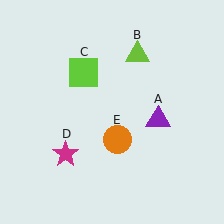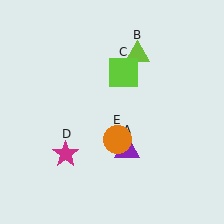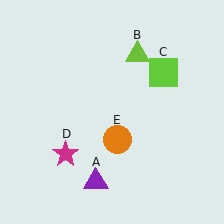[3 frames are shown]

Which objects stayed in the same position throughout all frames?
Lime triangle (object B) and magenta star (object D) and orange circle (object E) remained stationary.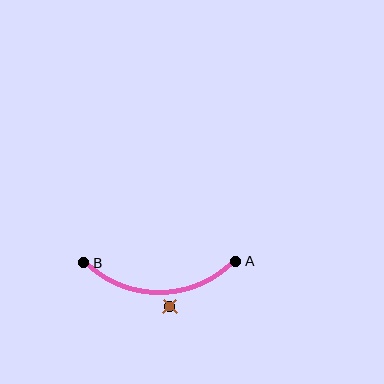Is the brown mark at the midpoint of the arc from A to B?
No — the brown mark does not lie on the arc at all. It sits slightly outside the curve.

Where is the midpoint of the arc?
The arc midpoint is the point on the curve farthest from the straight line joining A and B. It sits below that line.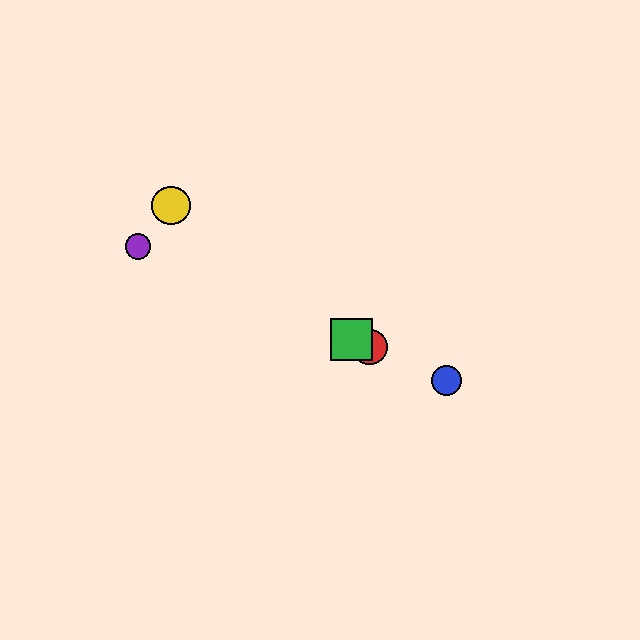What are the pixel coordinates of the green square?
The green square is at (351, 339).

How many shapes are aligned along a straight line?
4 shapes (the red circle, the blue circle, the green square, the purple circle) are aligned along a straight line.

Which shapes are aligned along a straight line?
The red circle, the blue circle, the green square, the purple circle are aligned along a straight line.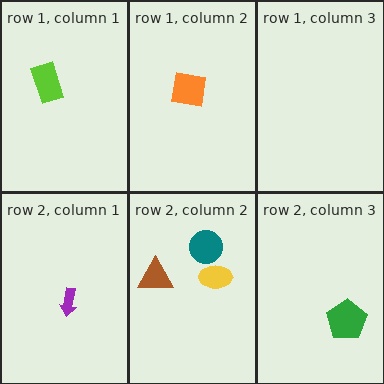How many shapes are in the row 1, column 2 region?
1.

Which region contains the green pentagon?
The row 2, column 3 region.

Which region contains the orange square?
The row 1, column 2 region.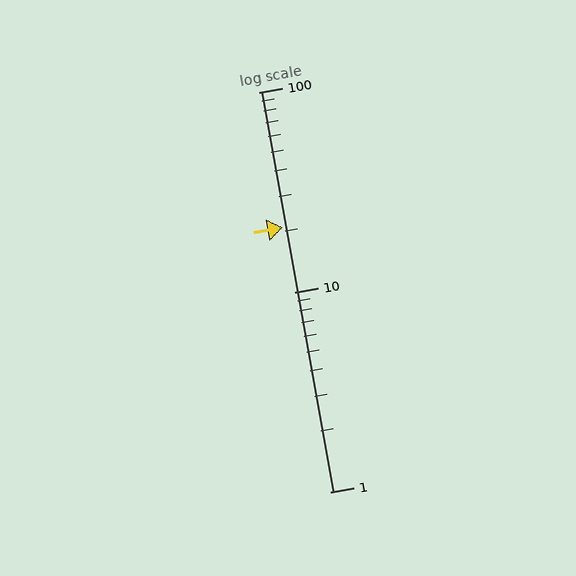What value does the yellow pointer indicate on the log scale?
The pointer indicates approximately 21.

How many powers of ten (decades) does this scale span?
The scale spans 2 decades, from 1 to 100.